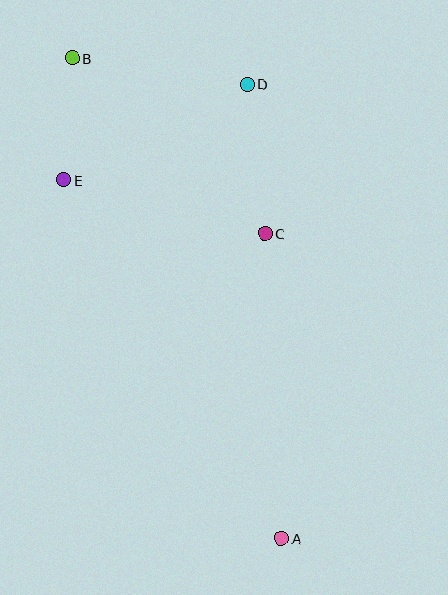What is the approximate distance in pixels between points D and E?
The distance between D and E is approximately 207 pixels.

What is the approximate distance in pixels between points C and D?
The distance between C and D is approximately 150 pixels.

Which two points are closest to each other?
Points B and E are closest to each other.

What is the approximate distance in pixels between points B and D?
The distance between B and D is approximately 177 pixels.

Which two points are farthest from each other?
Points A and B are farthest from each other.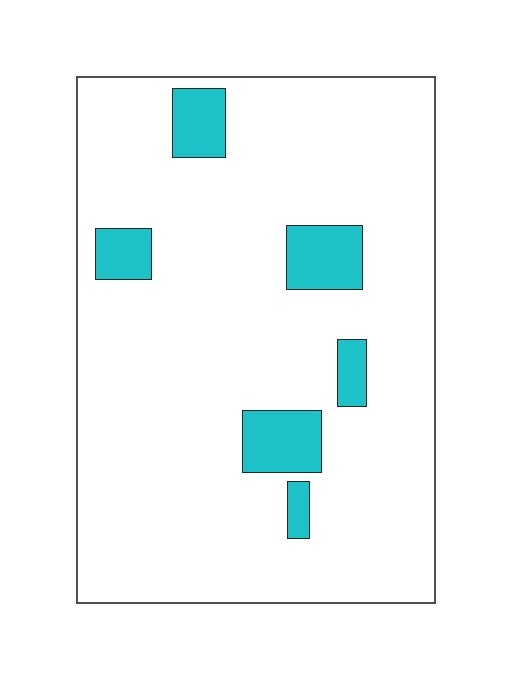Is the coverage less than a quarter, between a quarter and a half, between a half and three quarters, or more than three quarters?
Less than a quarter.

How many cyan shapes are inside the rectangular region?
6.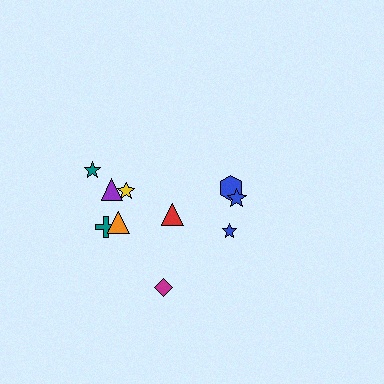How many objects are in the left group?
There are 7 objects.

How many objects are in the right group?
There are 3 objects.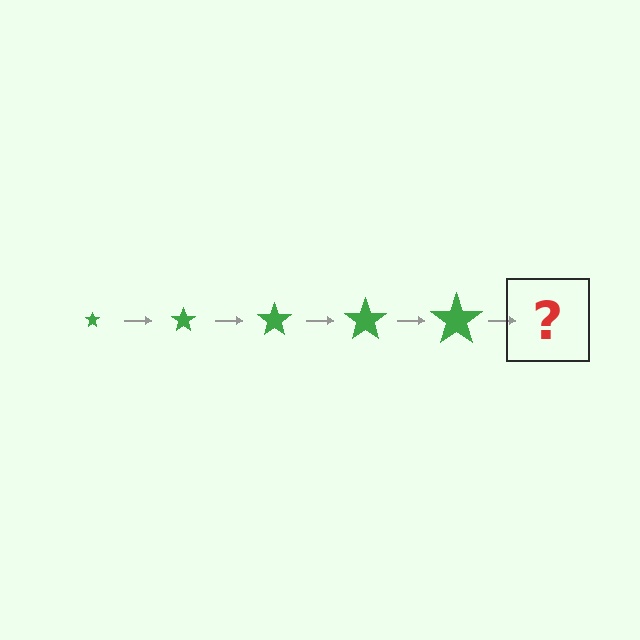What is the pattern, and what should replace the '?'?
The pattern is that the star gets progressively larger each step. The '?' should be a green star, larger than the previous one.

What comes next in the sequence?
The next element should be a green star, larger than the previous one.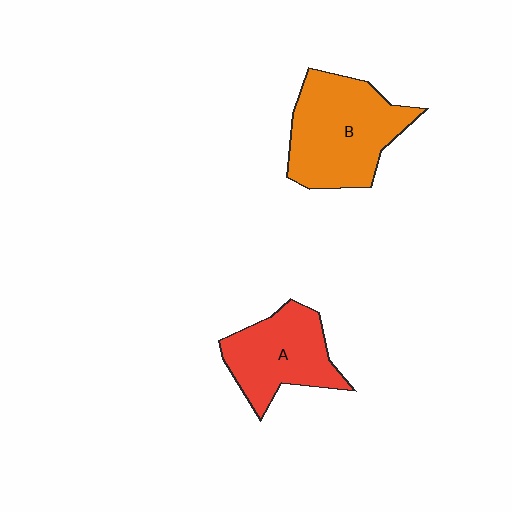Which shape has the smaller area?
Shape A (red).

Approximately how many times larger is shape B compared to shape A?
Approximately 1.3 times.